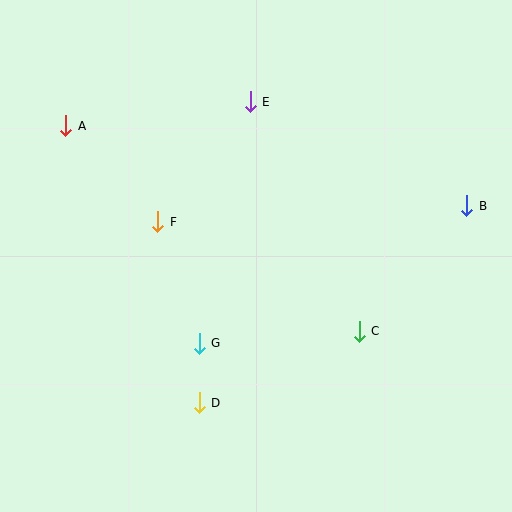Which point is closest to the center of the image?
Point F at (158, 222) is closest to the center.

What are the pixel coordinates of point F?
Point F is at (158, 222).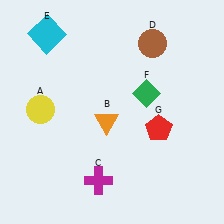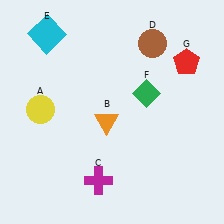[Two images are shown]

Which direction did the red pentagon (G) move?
The red pentagon (G) moved up.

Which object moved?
The red pentagon (G) moved up.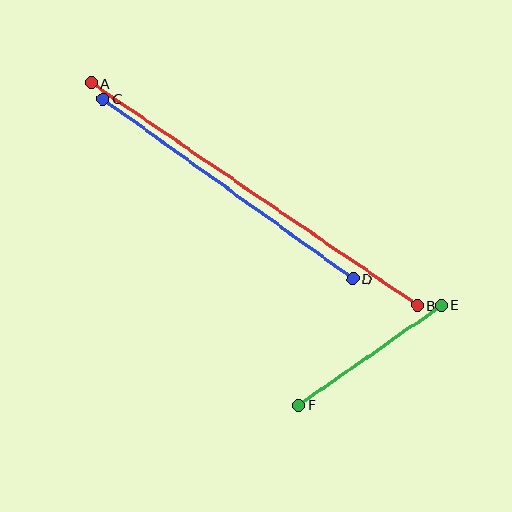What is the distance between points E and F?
The distance is approximately 175 pixels.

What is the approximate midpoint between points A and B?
The midpoint is at approximately (254, 194) pixels.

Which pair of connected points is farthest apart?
Points A and B are farthest apart.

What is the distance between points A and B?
The distance is approximately 395 pixels.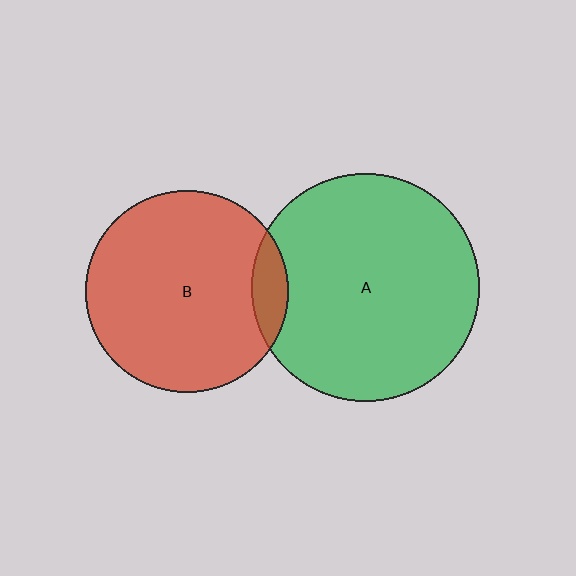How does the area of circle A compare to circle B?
Approximately 1.3 times.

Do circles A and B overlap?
Yes.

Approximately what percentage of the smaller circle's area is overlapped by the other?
Approximately 10%.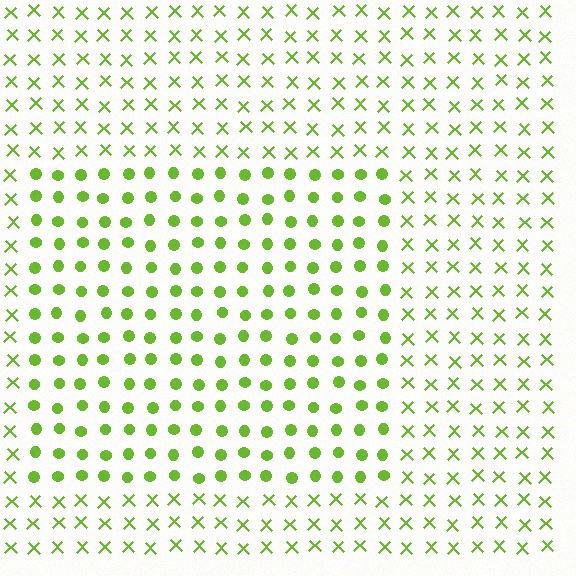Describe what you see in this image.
The image is filled with small lime elements arranged in a uniform grid. A rectangle-shaped region contains circles, while the surrounding area contains X marks. The boundary is defined purely by the change in element shape.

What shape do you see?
I see a rectangle.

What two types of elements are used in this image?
The image uses circles inside the rectangle region and X marks outside it.